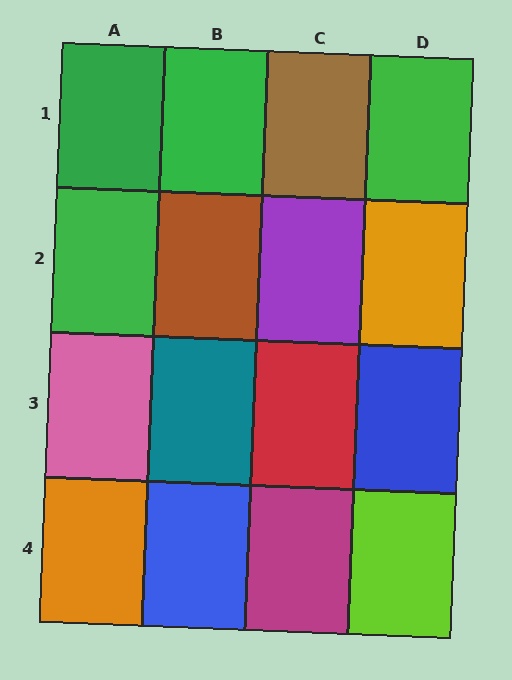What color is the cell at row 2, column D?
Orange.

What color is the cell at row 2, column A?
Green.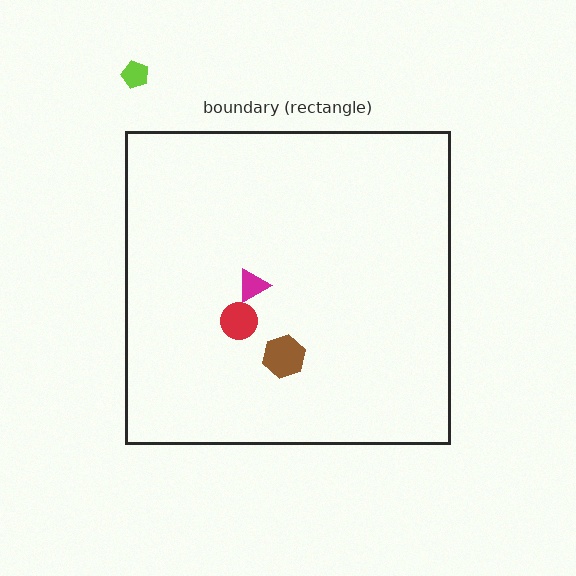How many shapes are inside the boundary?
3 inside, 1 outside.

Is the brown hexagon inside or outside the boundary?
Inside.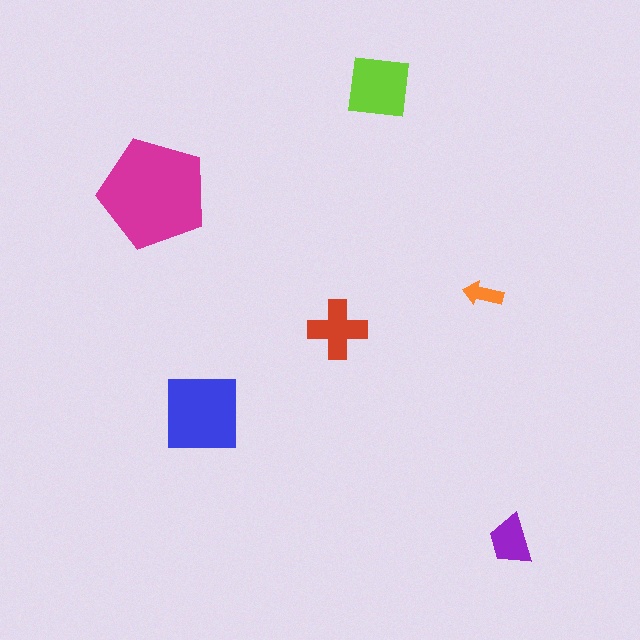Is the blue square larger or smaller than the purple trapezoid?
Larger.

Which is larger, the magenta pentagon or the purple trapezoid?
The magenta pentagon.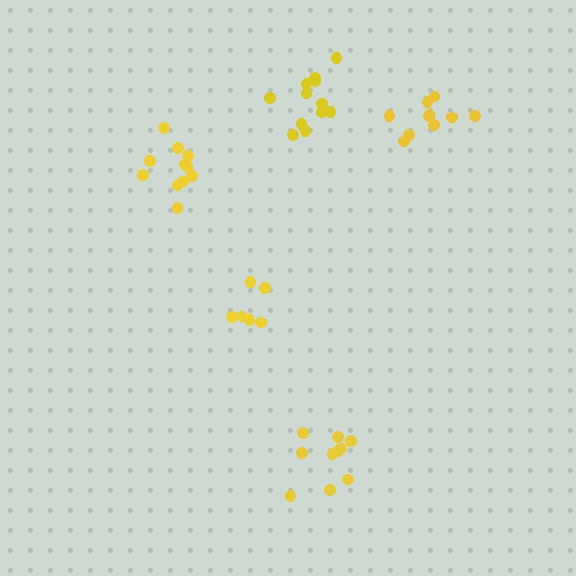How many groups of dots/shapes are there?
There are 5 groups.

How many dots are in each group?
Group 1: 6 dots, Group 2: 12 dots, Group 3: 11 dots, Group 4: 10 dots, Group 5: 10 dots (49 total).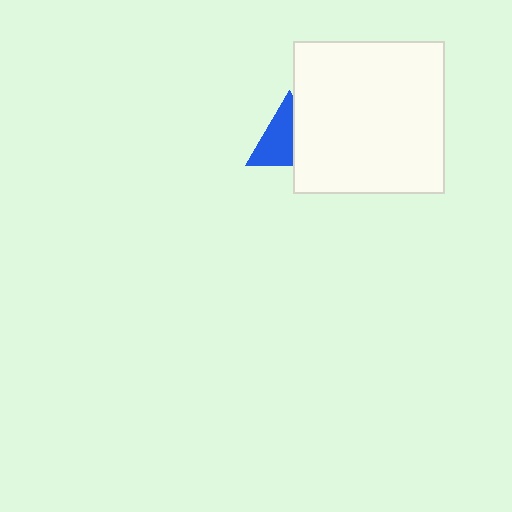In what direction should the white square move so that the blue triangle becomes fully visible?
The white square should move right. That is the shortest direction to clear the overlap and leave the blue triangle fully visible.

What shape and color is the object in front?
The object in front is a white square.